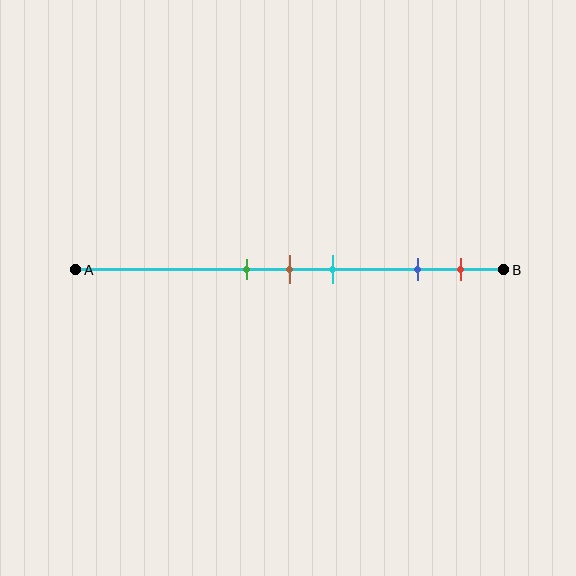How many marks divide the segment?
There are 5 marks dividing the segment.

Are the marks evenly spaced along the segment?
No, the marks are not evenly spaced.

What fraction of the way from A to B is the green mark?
The green mark is approximately 40% (0.4) of the way from A to B.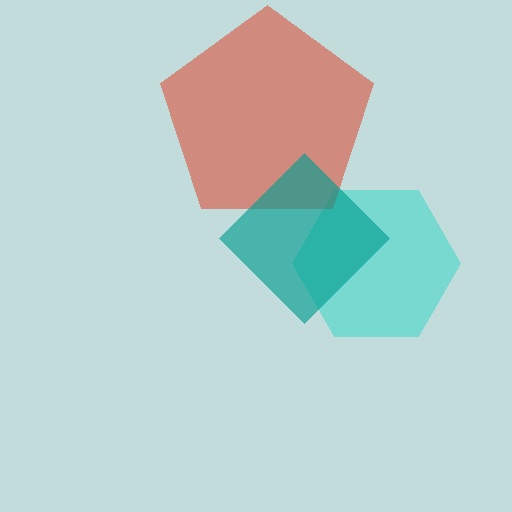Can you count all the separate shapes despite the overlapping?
Yes, there are 3 separate shapes.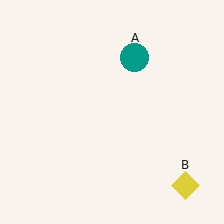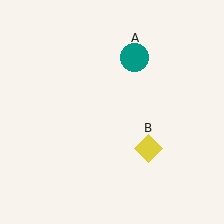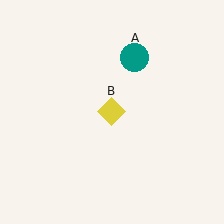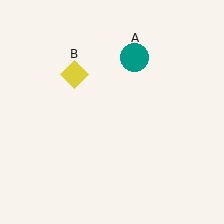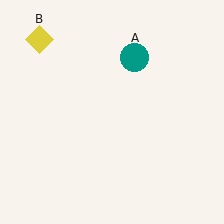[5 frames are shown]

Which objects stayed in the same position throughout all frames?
Teal circle (object A) remained stationary.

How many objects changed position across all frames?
1 object changed position: yellow diamond (object B).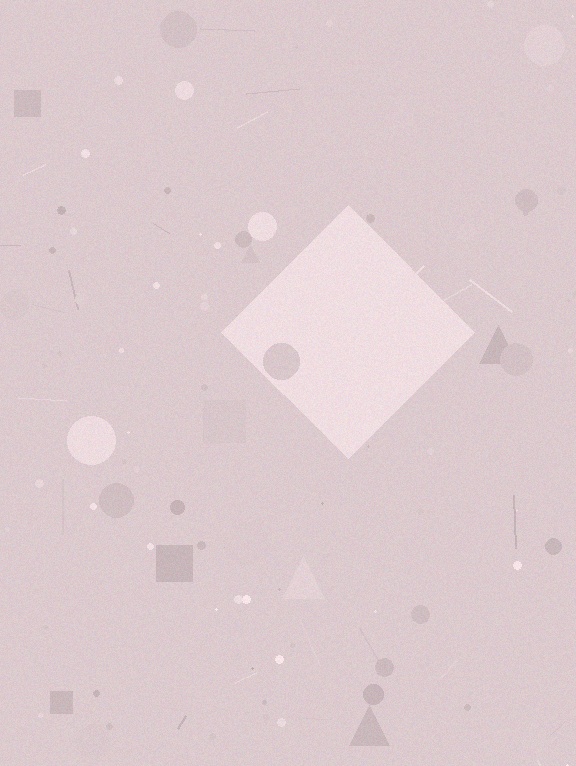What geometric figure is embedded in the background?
A diamond is embedded in the background.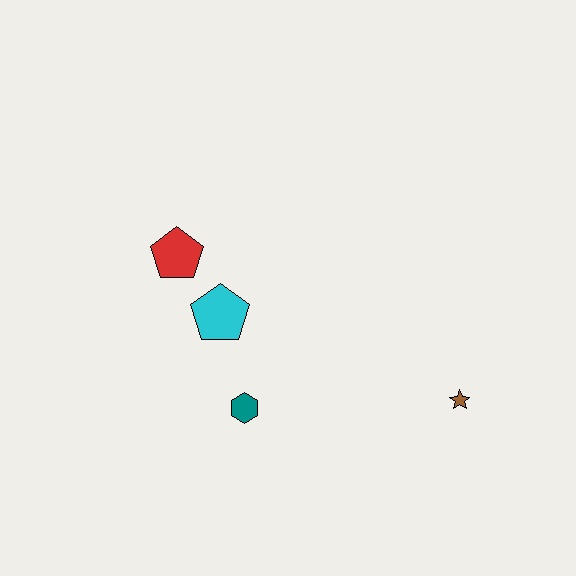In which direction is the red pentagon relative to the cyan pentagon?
The red pentagon is above the cyan pentagon.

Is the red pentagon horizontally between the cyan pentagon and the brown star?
No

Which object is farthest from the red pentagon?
The brown star is farthest from the red pentagon.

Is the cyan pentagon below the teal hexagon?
No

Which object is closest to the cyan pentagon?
The red pentagon is closest to the cyan pentagon.